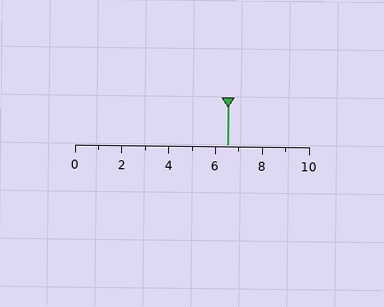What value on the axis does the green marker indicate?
The marker indicates approximately 6.5.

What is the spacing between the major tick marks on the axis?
The major ticks are spaced 2 apart.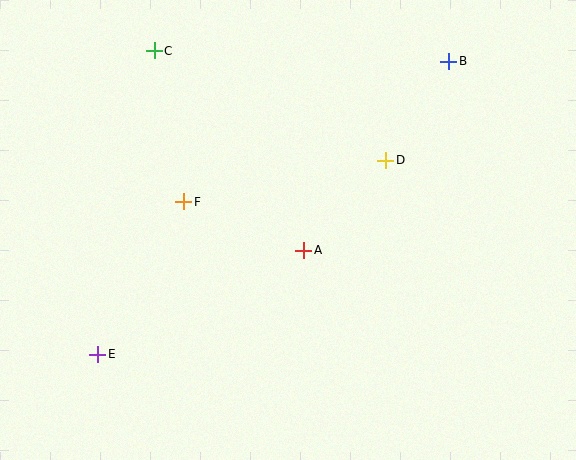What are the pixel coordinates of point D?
Point D is at (386, 160).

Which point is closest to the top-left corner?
Point C is closest to the top-left corner.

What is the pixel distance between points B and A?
The distance between B and A is 238 pixels.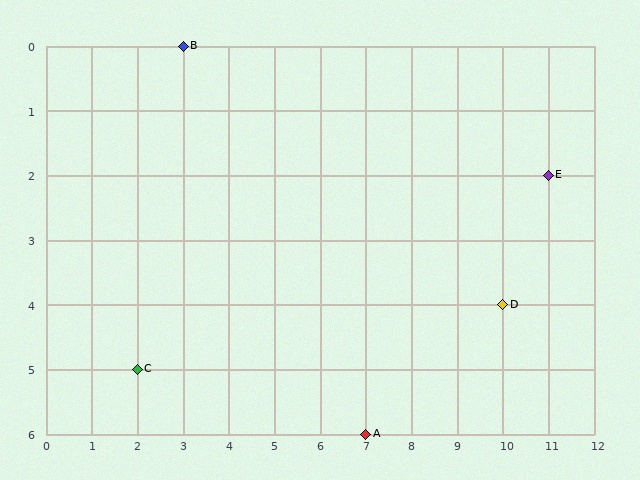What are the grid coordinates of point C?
Point C is at grid coordinates (2, 5).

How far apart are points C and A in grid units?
Points C and A are 5 columns and 1 row apart (about 5.1 grid units diagonally).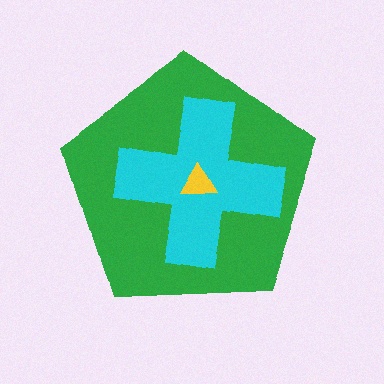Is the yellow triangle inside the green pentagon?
Yes.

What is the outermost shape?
The green pentagon.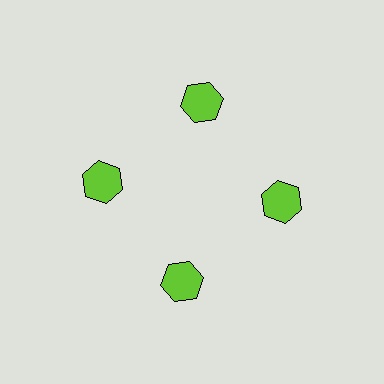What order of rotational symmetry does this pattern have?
This pattern has 4-fold rotational symmetry.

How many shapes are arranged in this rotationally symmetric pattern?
There are 4 shapes, arranged in 4 groups of 1.